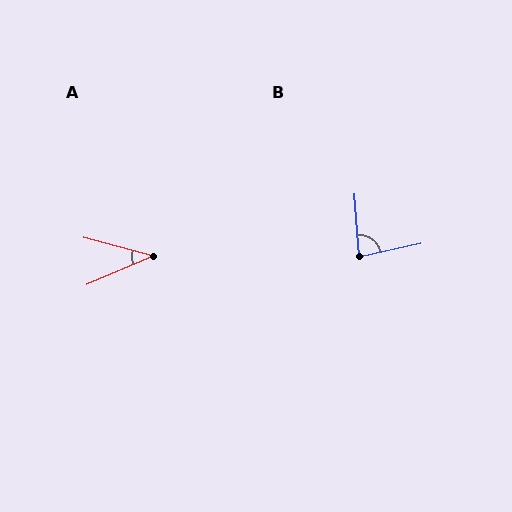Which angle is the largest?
B, at approximately 82 degrees.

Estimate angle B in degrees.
Approximately 82 degrees.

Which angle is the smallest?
A, at approximately 38 degrees.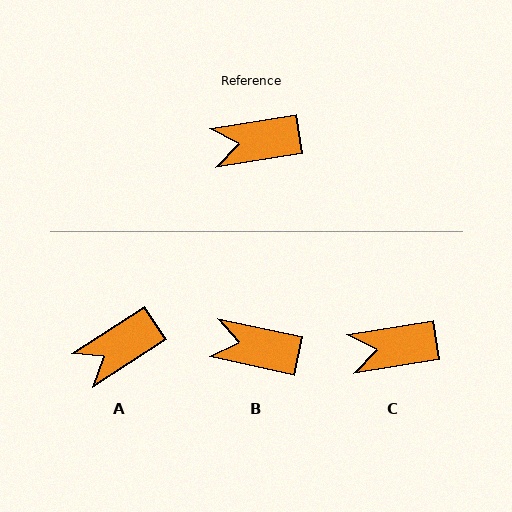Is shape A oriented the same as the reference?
No, it is off by about 24 degrees.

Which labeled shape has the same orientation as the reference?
C.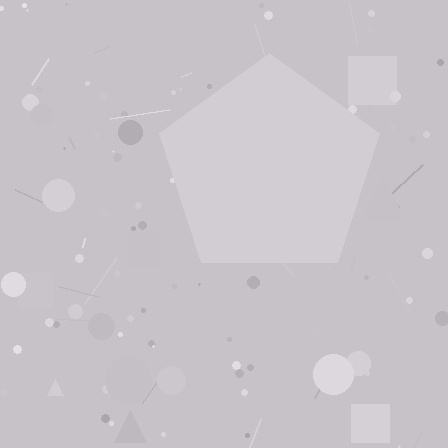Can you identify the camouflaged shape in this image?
The camouflaged shape is a pentagon.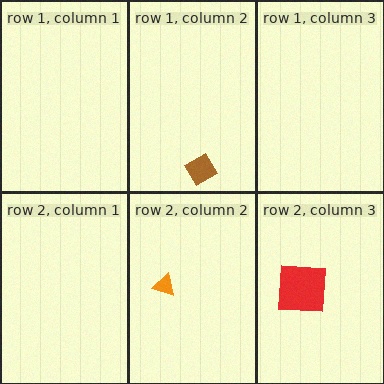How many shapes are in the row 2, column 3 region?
1.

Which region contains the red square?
The row 2, column 3 region.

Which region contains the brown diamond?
The row 1, column 2 region.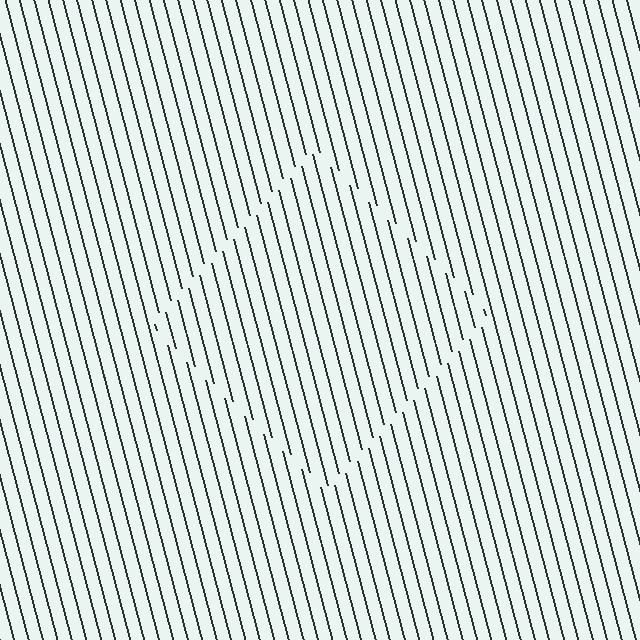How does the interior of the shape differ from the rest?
The interior of the shape contains the same grating, shifted by half a period — the contour is defined by the phase discontinuity where line-ends from the inner and outer gratings abut.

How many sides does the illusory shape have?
4 sides — the line-ends trace a square.